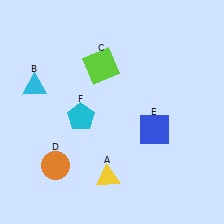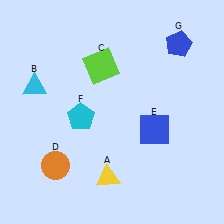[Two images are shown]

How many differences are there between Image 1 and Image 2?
There is 1 difference between the two images.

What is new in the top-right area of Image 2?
A blue pentagon (G) was added in the top-right area of Image 2.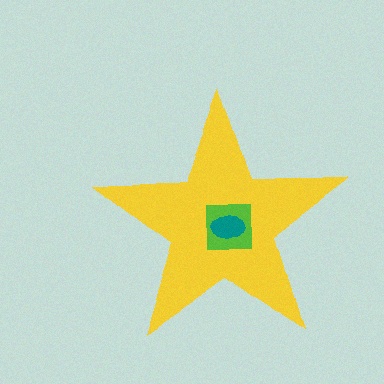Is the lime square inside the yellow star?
Yes.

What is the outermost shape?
The yellow star.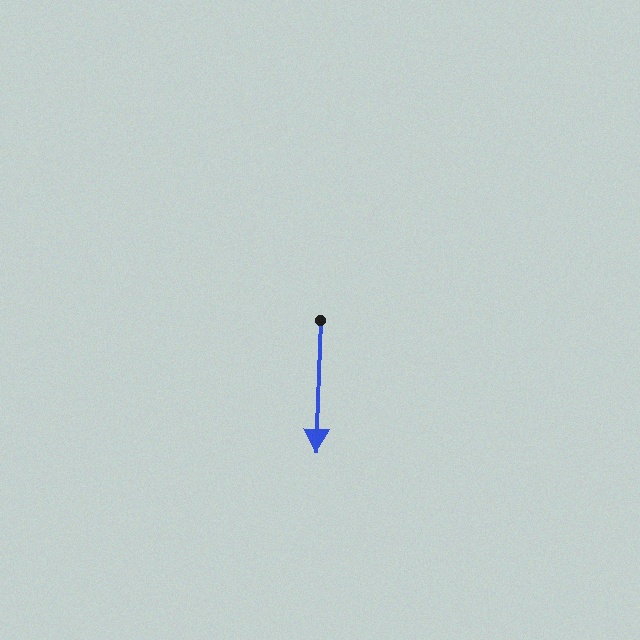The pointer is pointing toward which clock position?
Roughly 6 o'clock.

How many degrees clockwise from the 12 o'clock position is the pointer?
Approximately 182 degrees.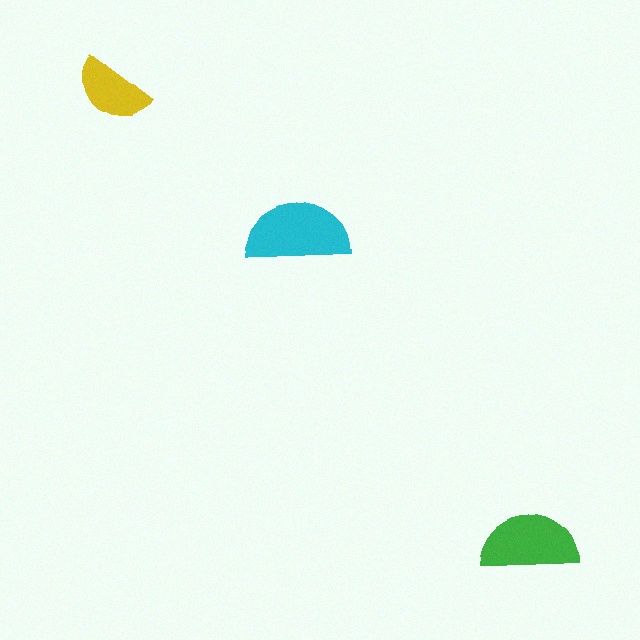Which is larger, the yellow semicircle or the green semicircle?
The green one.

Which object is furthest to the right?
The green semicircle is rightmost.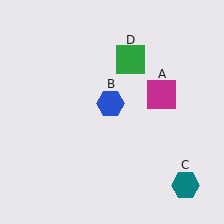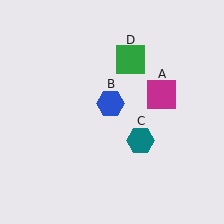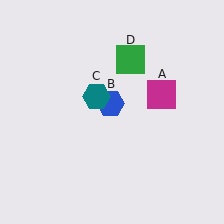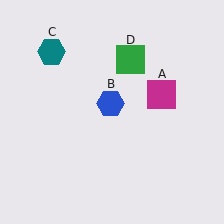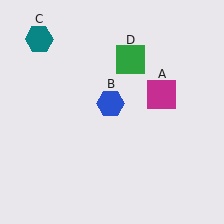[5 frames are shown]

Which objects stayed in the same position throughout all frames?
Magenta square (object A) and blue hexagon (object B) and green square (object D) remained stationary.